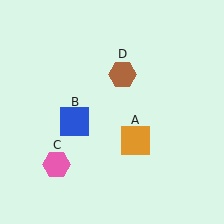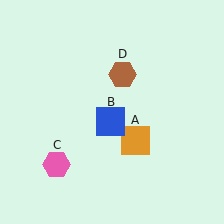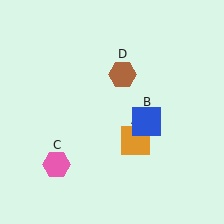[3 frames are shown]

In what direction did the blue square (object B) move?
The blue square (object B) moved right.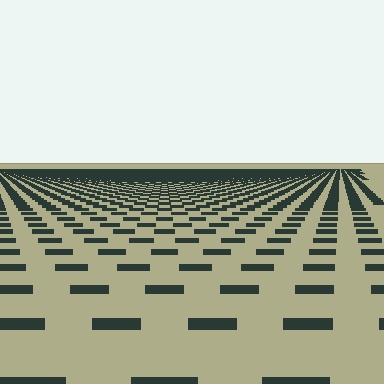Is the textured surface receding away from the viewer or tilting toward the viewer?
The surface is receding away from the viewer. Texture elements get smaller and denser toward the top.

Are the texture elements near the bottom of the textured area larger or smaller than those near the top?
Larger. Near the bottom, elements are closer to the viewer and appear at a bigger on-screen size.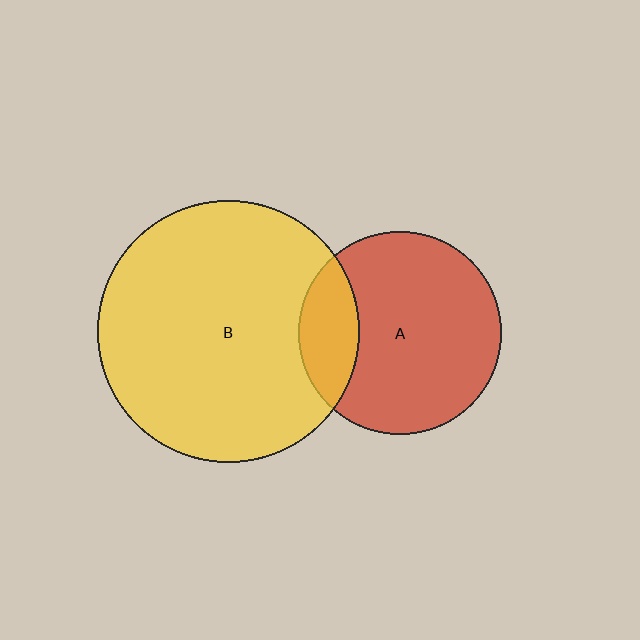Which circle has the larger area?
Circle B (yellow).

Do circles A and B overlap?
Yes.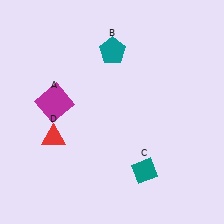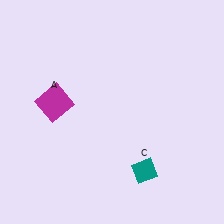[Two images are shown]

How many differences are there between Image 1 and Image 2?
There are 2 differences between the two images.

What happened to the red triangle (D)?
The red triangle (D) was removed in Image 2. It was in the bottom-left area of Image 1.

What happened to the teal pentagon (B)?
The teal pentagon (B) was removed in Image 2. It was in the top-right area of Image 1.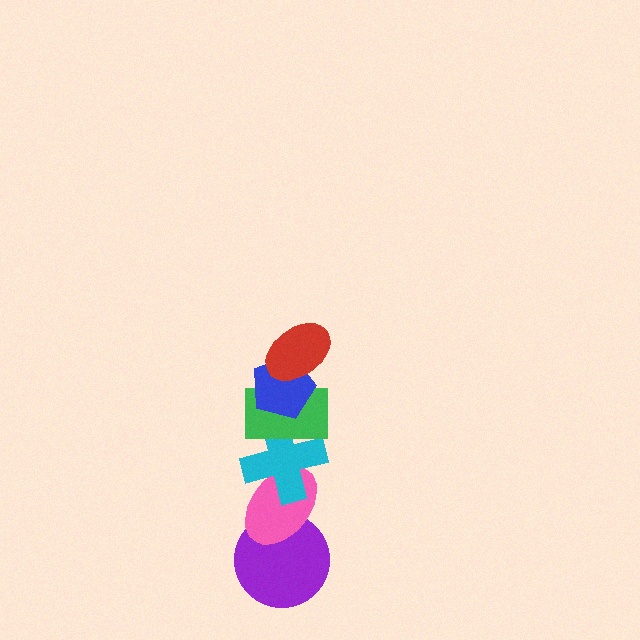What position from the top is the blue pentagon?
The blue pentagon is 2nd from the top.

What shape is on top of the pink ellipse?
The cyan cross is on top of the pink ellipse.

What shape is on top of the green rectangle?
The blue pentagon is on top of the green rectangle.